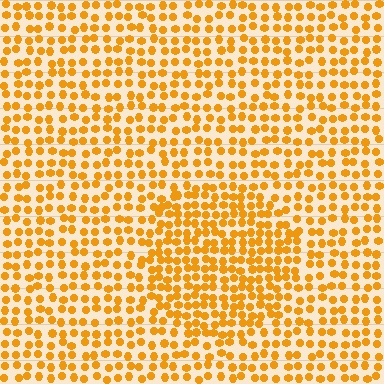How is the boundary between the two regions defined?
The boundary is defined by a change in element density (approximately 1.5x ratio). All elements are the same color, size, and shape.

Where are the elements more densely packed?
The elements are more densely packed inside the circle boundary.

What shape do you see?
I see a circle.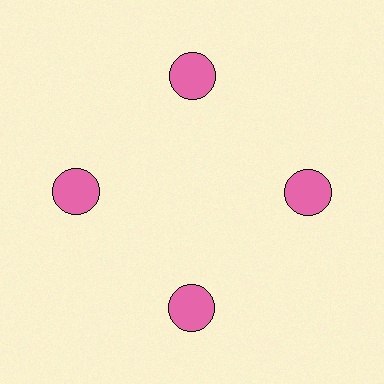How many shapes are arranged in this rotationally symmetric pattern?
There are 4 shapes, arranged in 4 groups of 1.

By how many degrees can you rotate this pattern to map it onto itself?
The pattern maps onto itself every 90 degrees of rotation.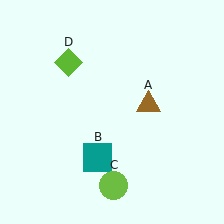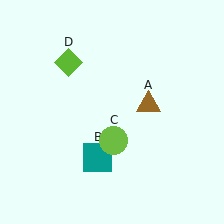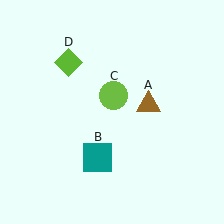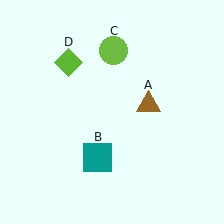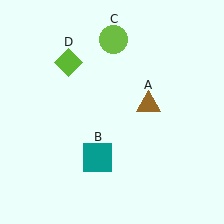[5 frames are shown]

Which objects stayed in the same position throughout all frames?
Brown triangle (object A) and teal square (object B) and lime diamond (object D) remained stationary.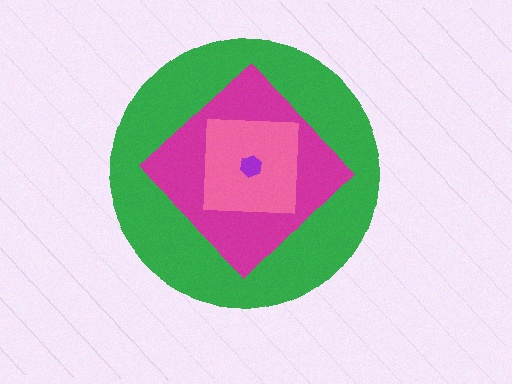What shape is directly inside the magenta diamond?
The pink square.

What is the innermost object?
The purple hexagon.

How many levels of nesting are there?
4.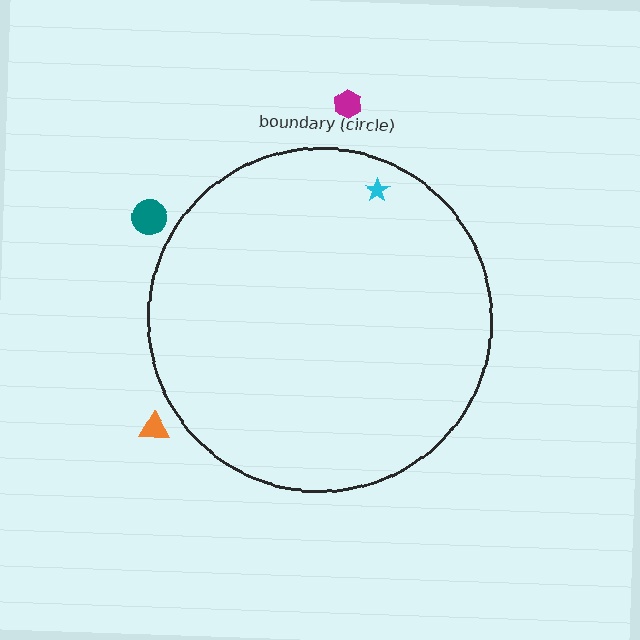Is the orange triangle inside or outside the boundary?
Outside.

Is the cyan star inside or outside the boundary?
Inside.